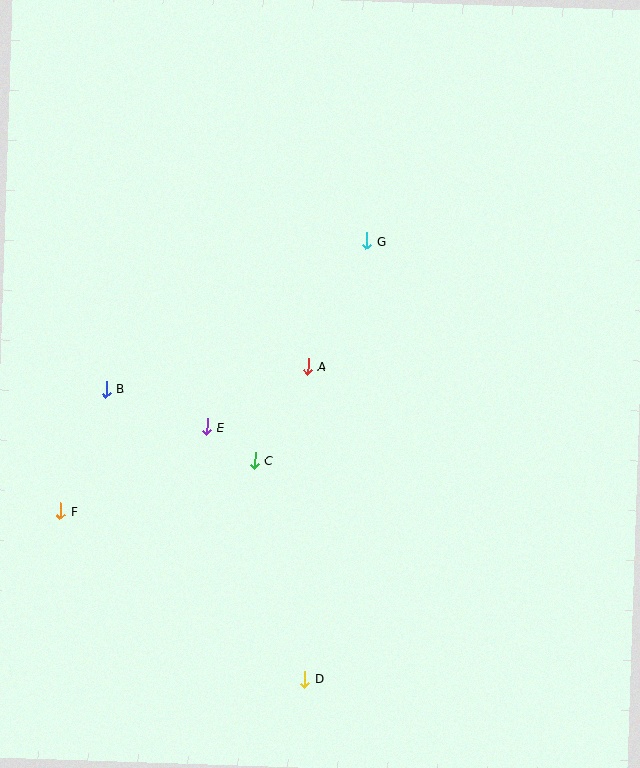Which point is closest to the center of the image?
Point A at (308, 367) is closest to the center.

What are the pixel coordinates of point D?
Point D is at (305, 679).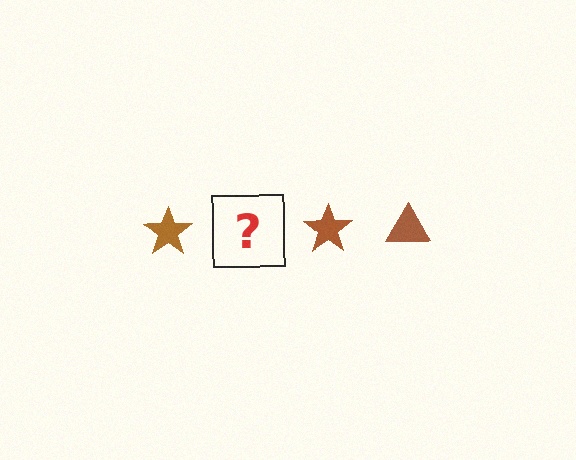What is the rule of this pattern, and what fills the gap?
The rule is that the pattern cycles through star, triangle shapes in brown. The gap should be filled with a brown triangle.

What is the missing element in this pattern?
The missing element is a brown triangle.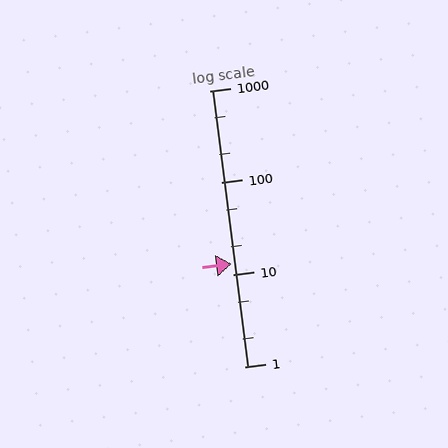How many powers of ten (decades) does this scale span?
The scale spans 3 decades, from 1 to 1000.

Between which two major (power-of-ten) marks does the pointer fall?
The pointer is between 10 and 100.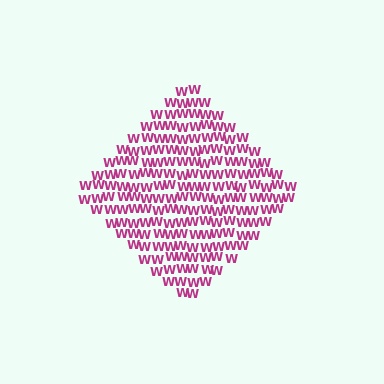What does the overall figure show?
The overall figure shows a diamond.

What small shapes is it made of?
It is made of small letter W's.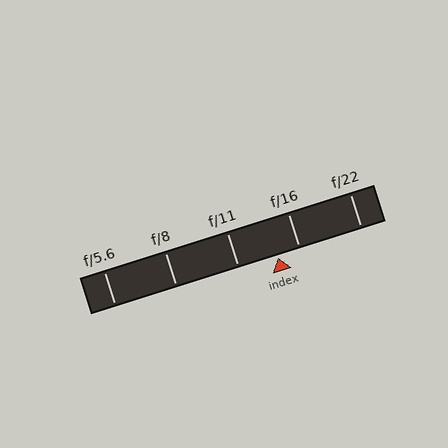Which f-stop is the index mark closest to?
The index mark is closest to f/16.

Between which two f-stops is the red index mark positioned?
The index mark is between f/11 and f/16.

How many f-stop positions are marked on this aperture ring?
There are 5 f-stop positions marked.